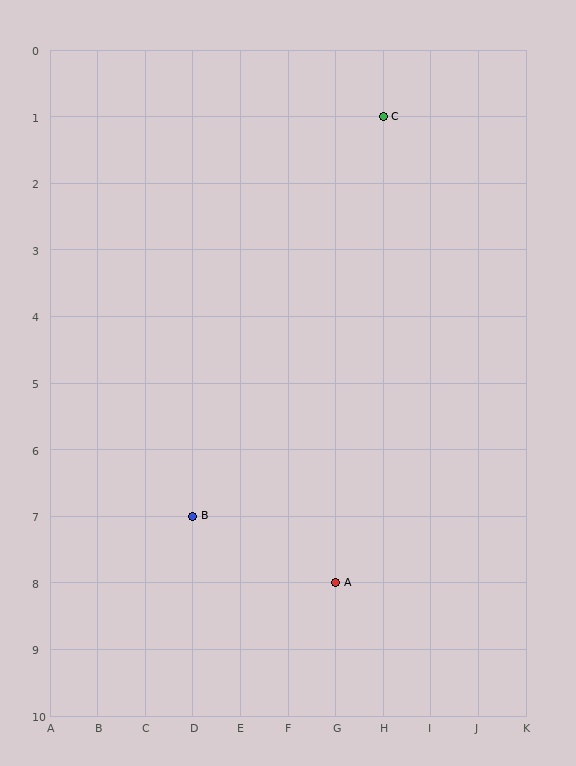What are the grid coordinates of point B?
Point B is at grid coordinates (D, 7).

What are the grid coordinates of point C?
Point C is at grid coordinates (H, 1).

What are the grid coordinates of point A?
Point A is at grid coordinates (G, 8).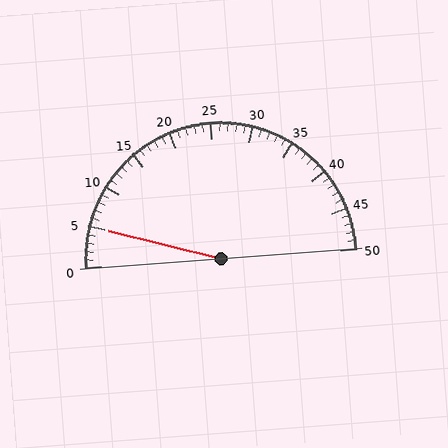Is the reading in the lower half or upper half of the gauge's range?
The reading is in the lower half of the range (0 to 50).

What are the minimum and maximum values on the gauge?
The gauge ranges from 0 to 50.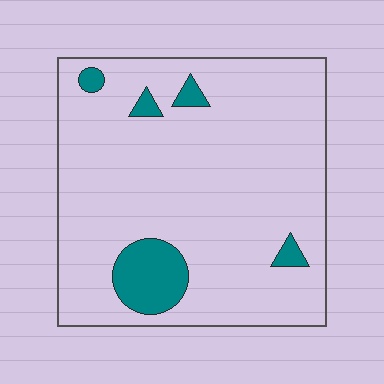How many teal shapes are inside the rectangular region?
5.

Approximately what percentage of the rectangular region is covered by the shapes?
Approximately 10%.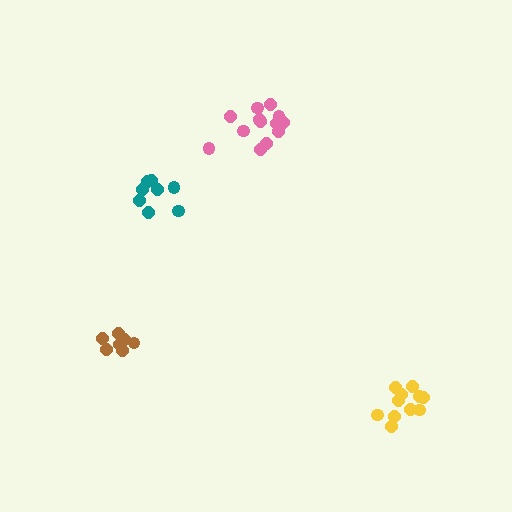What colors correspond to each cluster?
The clusters are colored: yellow, teal, brown, pink.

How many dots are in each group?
Group 1: 11 dots, Group 2: 8 dots, Group 3: 7 dots, Group 4: 13 dots (39 total).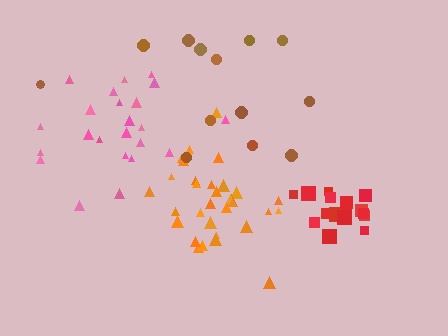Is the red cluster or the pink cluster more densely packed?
Red.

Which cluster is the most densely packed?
Red.